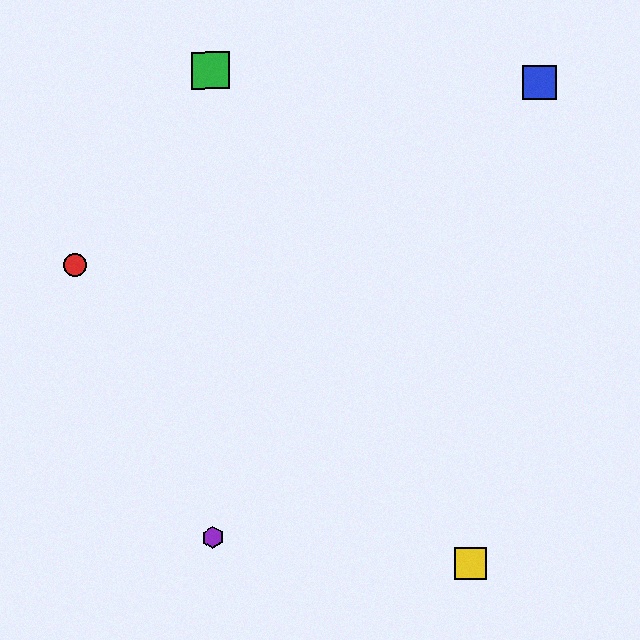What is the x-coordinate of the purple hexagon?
The purple hexagon is at x≈213.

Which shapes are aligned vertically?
The green square, the purple hexagon are aligned vertically.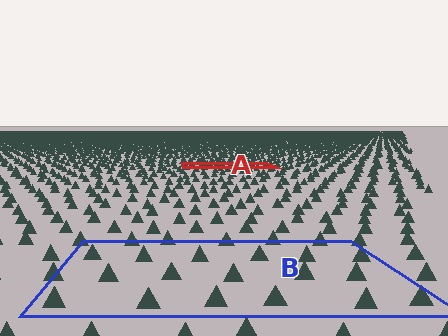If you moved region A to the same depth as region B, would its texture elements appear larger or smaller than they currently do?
They would appear larger. At a closer depth, the same texture elements are projected at a bigger on-screen size.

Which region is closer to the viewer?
Region B is closer. The texture elements there are larger and more spread out.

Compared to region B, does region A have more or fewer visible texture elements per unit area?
Region A has more texture elements per unit area — they are packed more densely because it is farther away.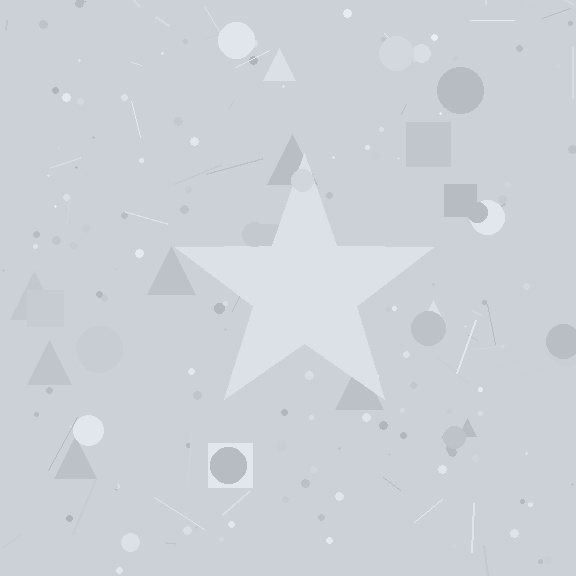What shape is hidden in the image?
A star is hidden in the image.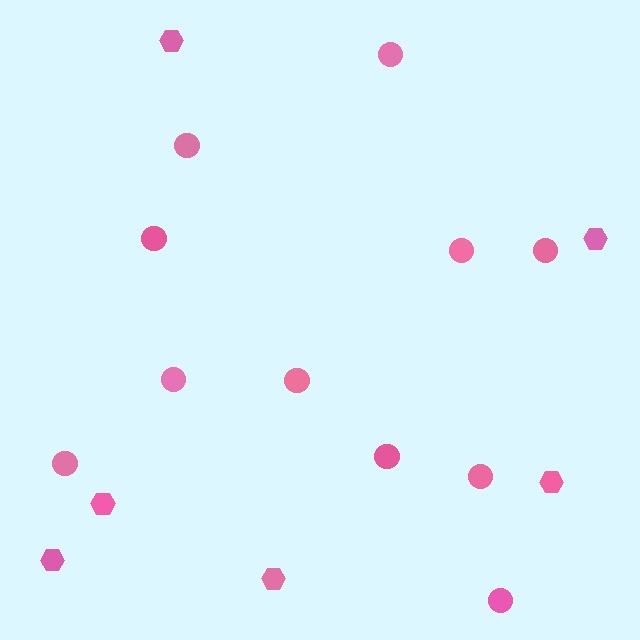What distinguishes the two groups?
There are 2 groups: one group of hexagons (6) and one group of circles (11).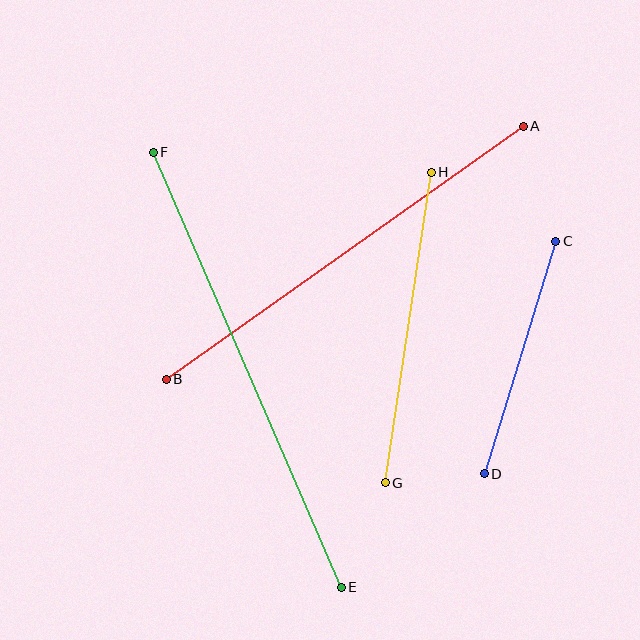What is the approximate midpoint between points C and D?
The midpoint is at approximately (520, 357) pixels.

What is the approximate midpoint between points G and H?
The midpoint is at approximately (408, 328) pixels.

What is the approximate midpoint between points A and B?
The midpoint is at approximately (345, 253) pixels.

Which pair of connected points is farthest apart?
Points E and F are farthest apart.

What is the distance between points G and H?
The distance is approximately 314 pixels.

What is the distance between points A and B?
The distance is approximately 438 pixels.